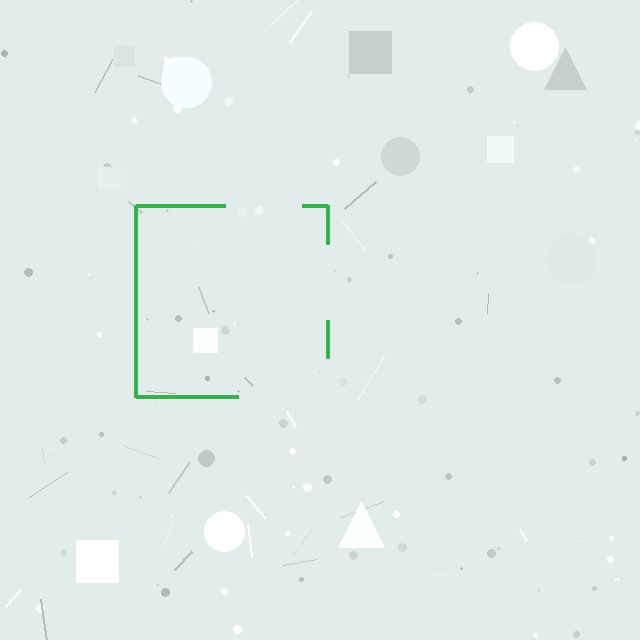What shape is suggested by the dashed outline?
The dashed outline suggests a square.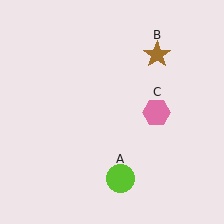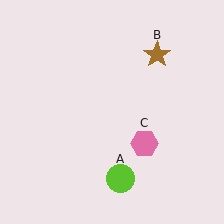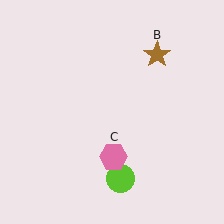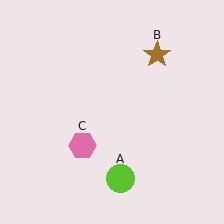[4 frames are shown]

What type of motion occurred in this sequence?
The pink hexagon (object C) rotated clockwise around the center of the scene.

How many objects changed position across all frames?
1 object changed position: pink hexagon (object C).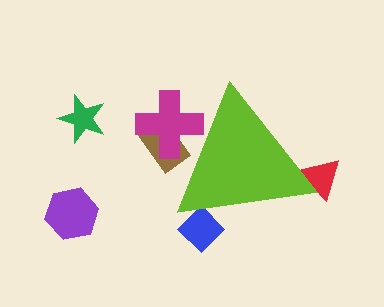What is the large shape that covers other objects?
A lime triangle.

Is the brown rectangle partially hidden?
Yes, the brown rectangle is partially hidden behind the lime triangle.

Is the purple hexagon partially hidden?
No, the purple hexagon is fully visible.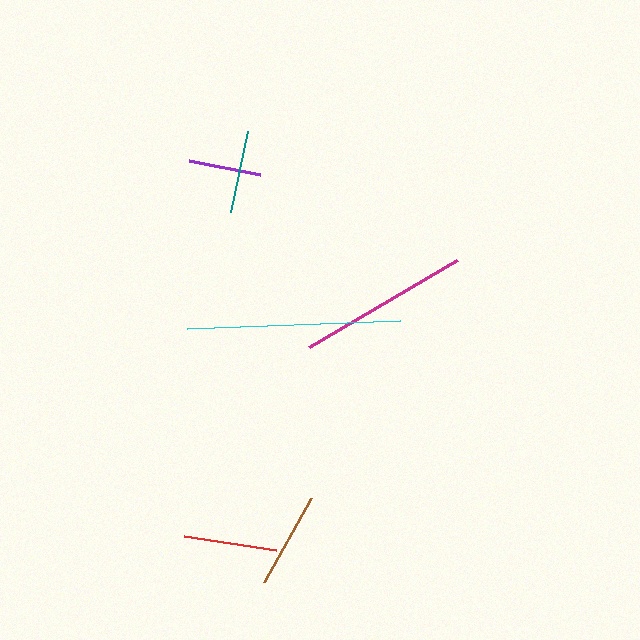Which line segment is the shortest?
The purple line is the shortest at approximately 72 pixels.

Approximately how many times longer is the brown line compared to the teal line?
The brown line is approximately 1.2 times the length of the teal line.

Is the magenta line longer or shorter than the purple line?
The magenta line is longer than the purple line.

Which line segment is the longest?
The cyan line is the longest at approximately 213 pixels.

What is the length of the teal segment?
The teal segment is approximately 83 pixels long.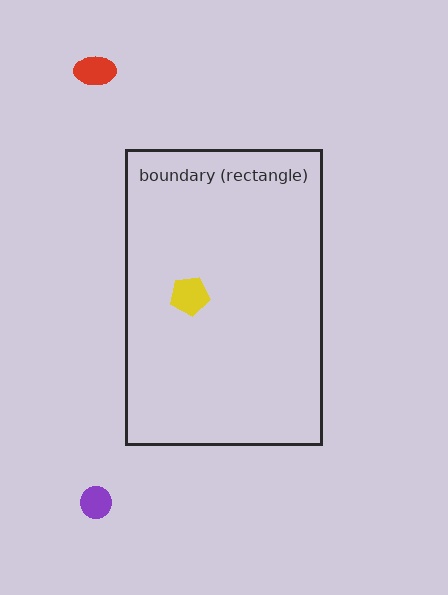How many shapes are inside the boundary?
1 inside, 2 outside.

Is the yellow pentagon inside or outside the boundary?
Inside.